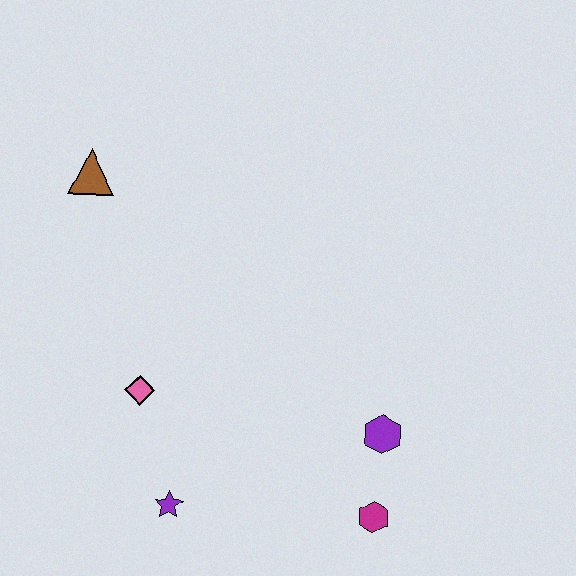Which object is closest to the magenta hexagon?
The purple hexagon is closest to the magenta hexagon.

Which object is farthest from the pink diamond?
The magenta hexagon is farthest from the pink diamond.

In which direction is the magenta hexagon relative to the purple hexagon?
The magenta hexagon is below the purple hexagon.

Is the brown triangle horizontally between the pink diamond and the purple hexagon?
No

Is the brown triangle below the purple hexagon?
No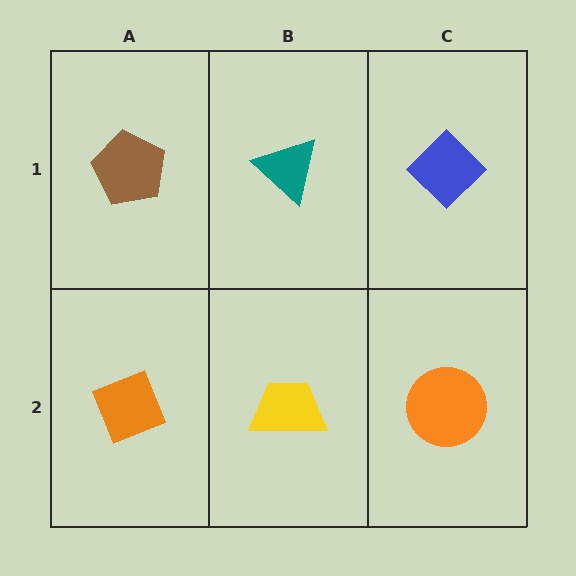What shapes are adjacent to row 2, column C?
A blue diamond (row 1, column C), a yellow trapezoid (row 2, column B).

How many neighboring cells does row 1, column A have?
2.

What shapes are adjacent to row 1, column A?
An orange diamond (row 2, column A), a teal triangle (row 1, column B).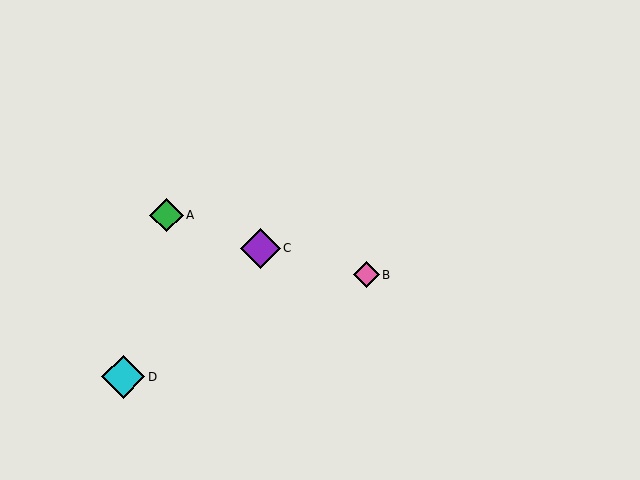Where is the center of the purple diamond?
The center of the purple diamond is at (260, 248).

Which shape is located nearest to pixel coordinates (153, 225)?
The green diamond (labeled A) at (166, 215) is nearest to that location.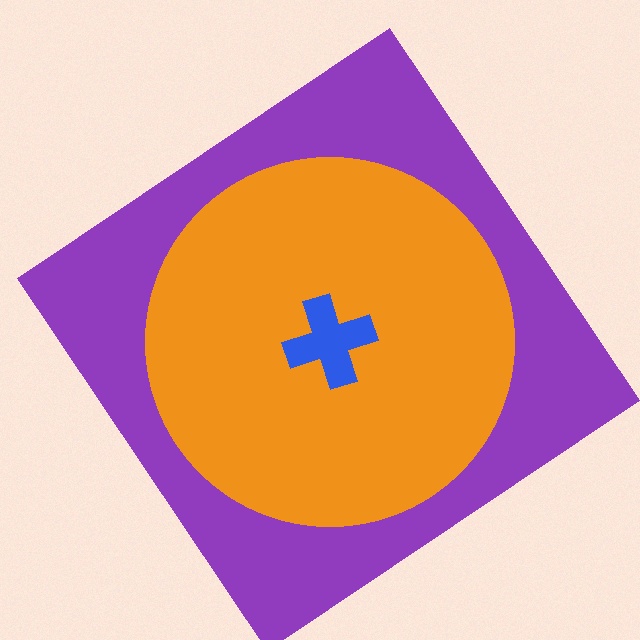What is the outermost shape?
The purple diamond.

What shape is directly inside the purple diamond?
The orange circle.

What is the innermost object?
The blue cross.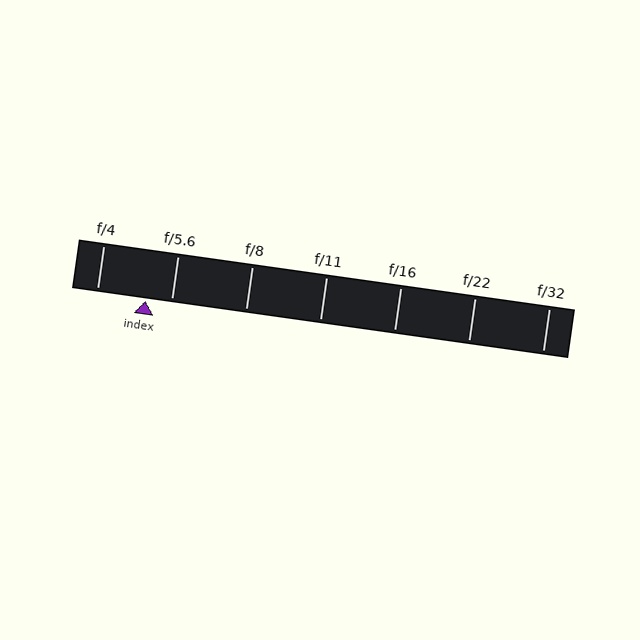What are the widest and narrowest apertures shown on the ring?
The widest aperture shown is f/4 and the narrowest is f/32.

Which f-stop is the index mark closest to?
The index mark is closest to f/5.6.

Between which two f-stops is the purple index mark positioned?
The index mark is between f/4 and f/5.6.